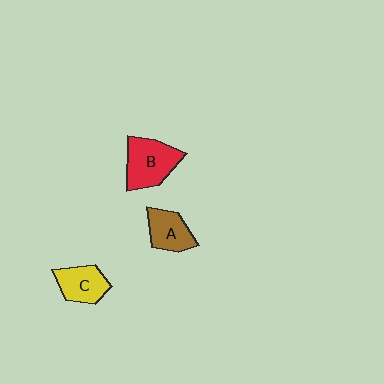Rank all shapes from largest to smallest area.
From largest to smallest: B (red), C (yellow), A (brown).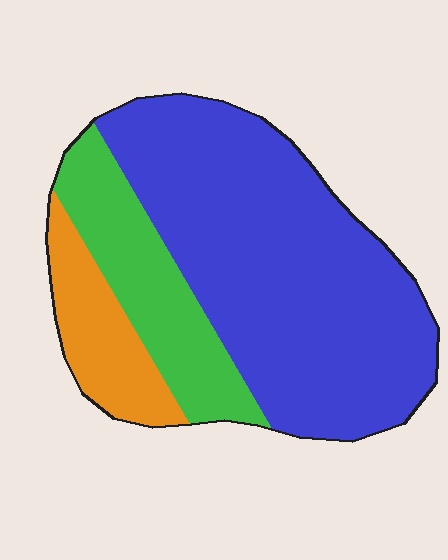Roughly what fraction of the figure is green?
Green covers 21% of the figure.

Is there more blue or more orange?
Blue.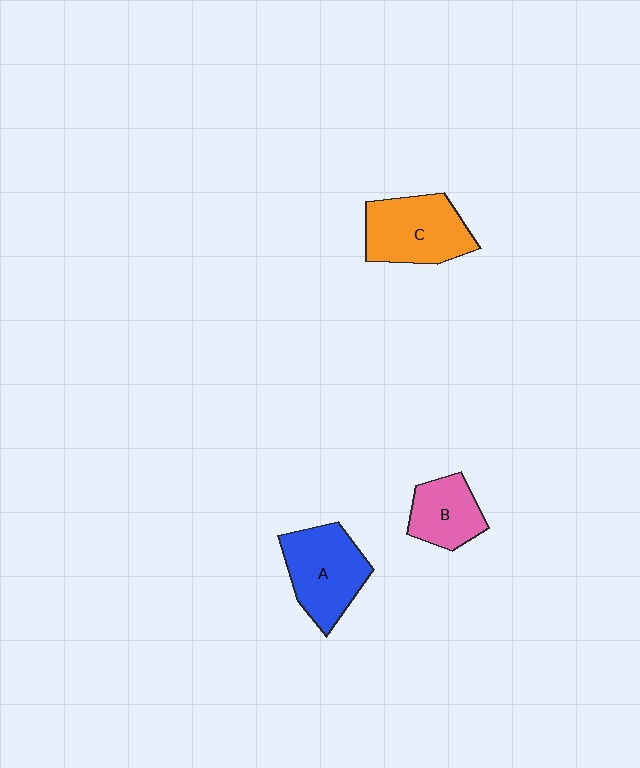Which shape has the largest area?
Shape C (orange).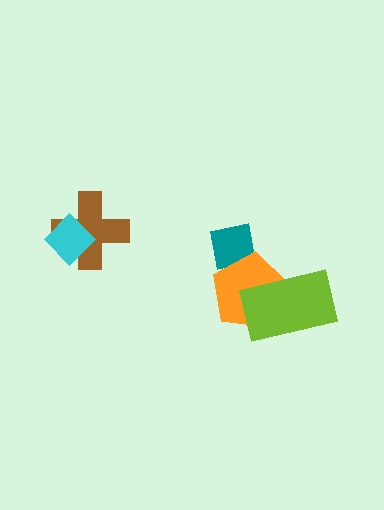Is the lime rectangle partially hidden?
No, no other shape covers it.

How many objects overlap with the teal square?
1 object overlaps with the teal square.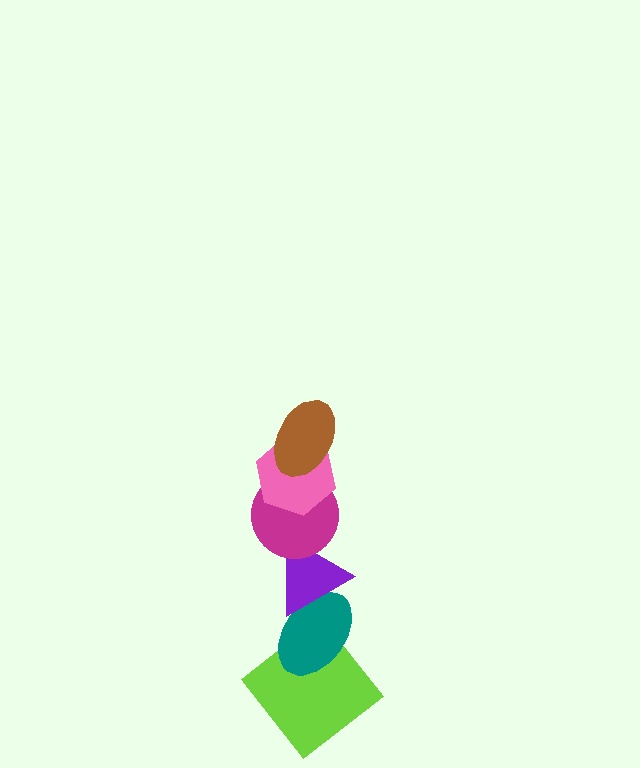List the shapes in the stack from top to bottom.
From top to bottom: the brown ellipse, the pink hexagon, the magenta circle, the purple triangle, the teal ellipse, the lime diamond.